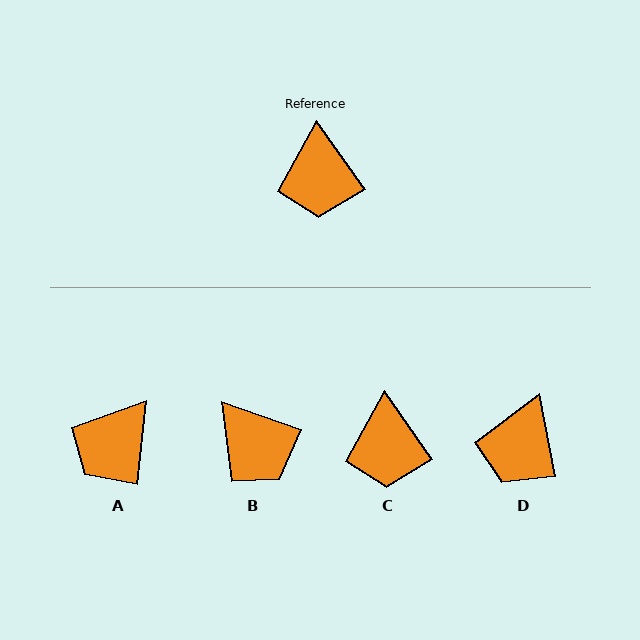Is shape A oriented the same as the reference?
No, it is off by about 41 degrees.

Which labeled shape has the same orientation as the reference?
C.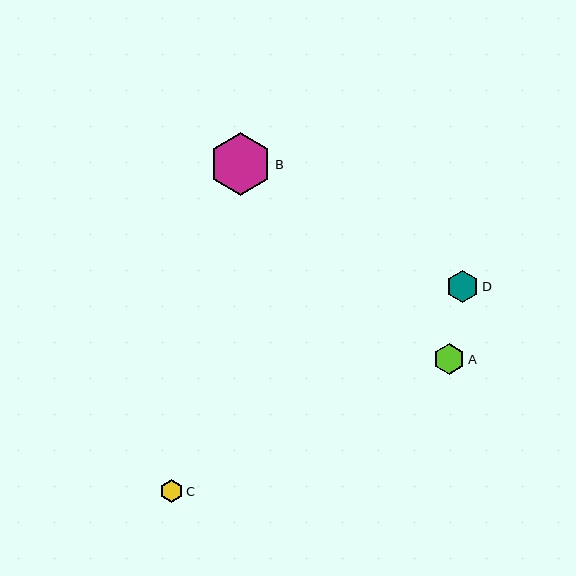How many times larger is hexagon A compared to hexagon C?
Hexagon A is approximately 1.3 times the size of hexagon C.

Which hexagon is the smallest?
Hexagon C is the smallest with a size of approximately 23 pixels.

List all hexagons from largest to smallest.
From largest to smallest: B, D, A, C.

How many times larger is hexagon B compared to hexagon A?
Hexagon B is approximately 2.0 times the size of hexagon A.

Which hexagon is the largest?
Hexagon B is the largest with a size of approximately 62 pixels.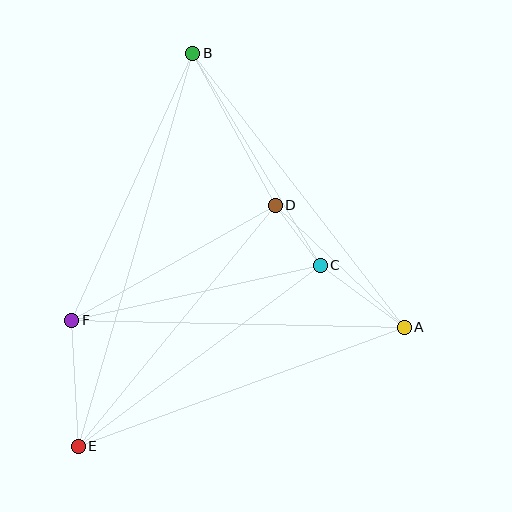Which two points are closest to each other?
Points C and D are closest to each other.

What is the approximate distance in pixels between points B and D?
The distance between B and D is approximately 173 pixels.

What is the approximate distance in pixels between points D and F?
The distance between D and F is approximately 234 pixels.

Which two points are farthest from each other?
Points B and E are farthest from each other.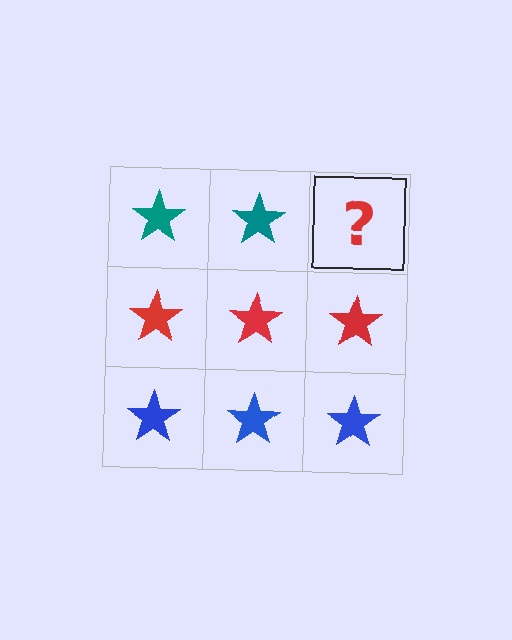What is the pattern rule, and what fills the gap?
The rule is that each row has a consistent color. The gap should be filled with a teal star.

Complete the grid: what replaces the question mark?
The question mark should be replaced with a teal star.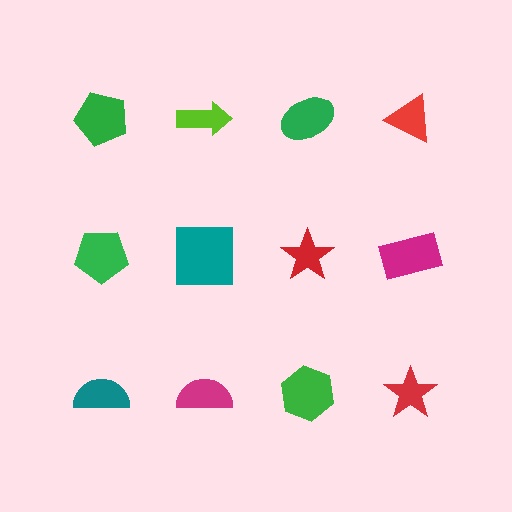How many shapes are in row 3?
4 shapes.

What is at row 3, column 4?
A red star.